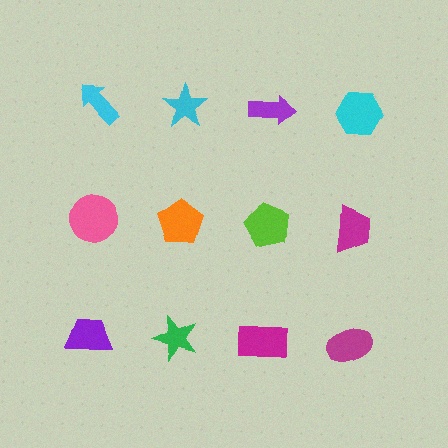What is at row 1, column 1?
A cyan arrow.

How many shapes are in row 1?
4 shapes.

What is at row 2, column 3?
A lime pentagon.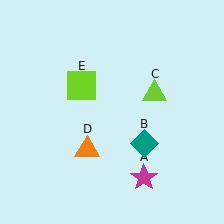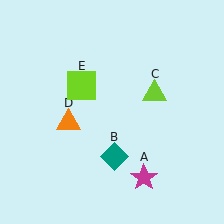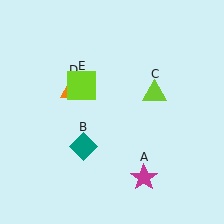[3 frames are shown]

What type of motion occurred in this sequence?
The teal diamond (object B), orange triangle (object D) rotated clockwise around the center of the scene.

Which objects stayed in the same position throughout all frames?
Magenta star (object A) and lime triangle (object C) and lime square (object E) remained stationary.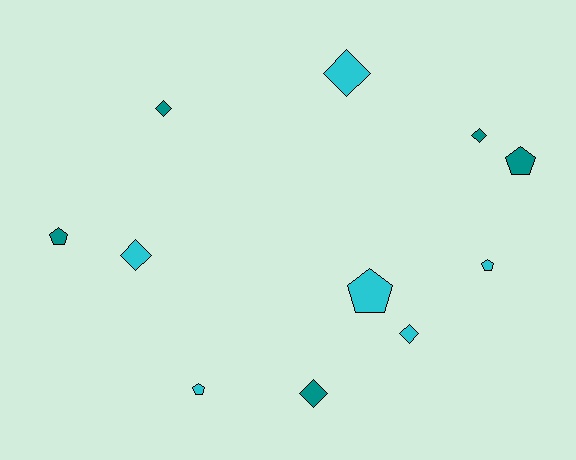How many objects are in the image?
There are 11 objects.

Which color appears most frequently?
Cyan, with 6 objects.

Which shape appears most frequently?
Diamond, with 6 objects.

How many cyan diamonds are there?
There are 3 cyan diamonds.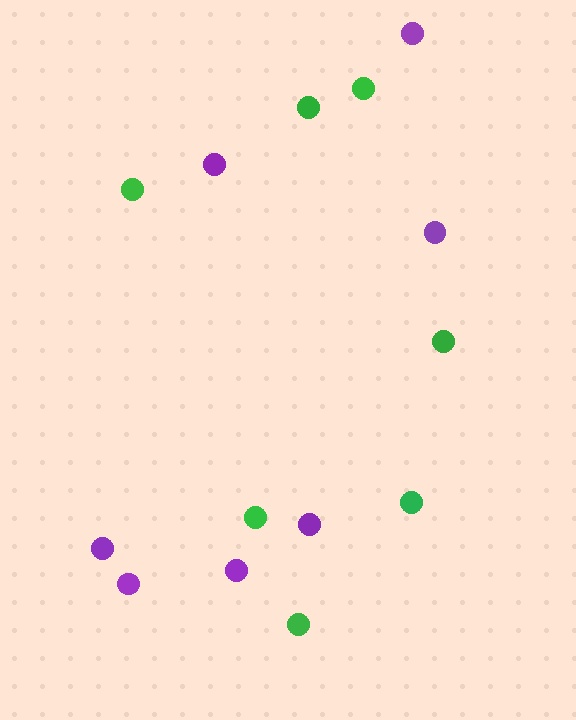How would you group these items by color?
There are 2 groups: one group of purple circles (7) and one group of green circles (7).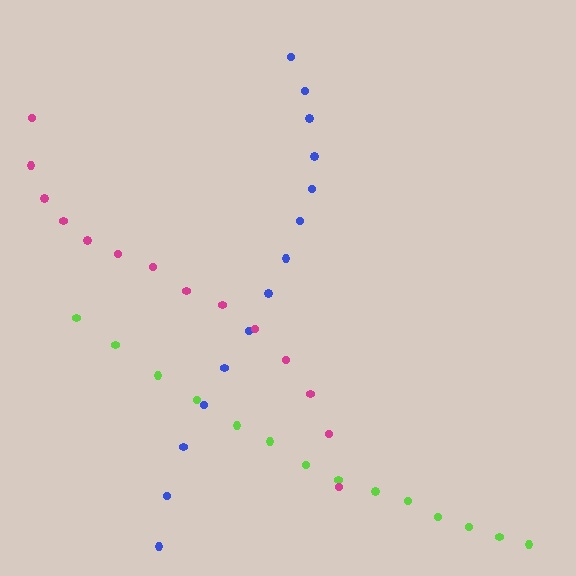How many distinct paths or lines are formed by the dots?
There are 3 distinct paths.